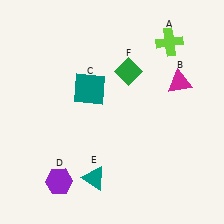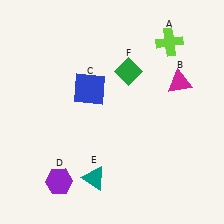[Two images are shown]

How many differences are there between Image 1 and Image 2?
There is 1 difference between the two images.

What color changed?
The square (C) changed from teal in Image 1 to blue in Image 2.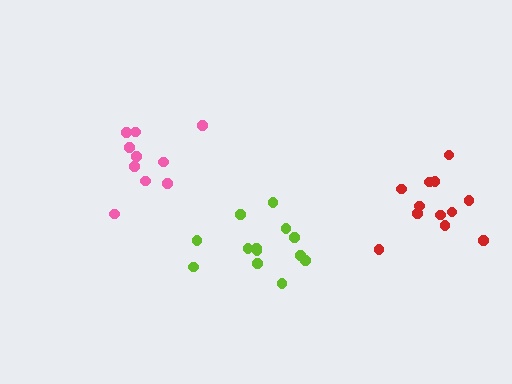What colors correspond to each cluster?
The clusters are colored: pink, lime, red.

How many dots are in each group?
Group 1: 10 dots, Group 2: 13 dots, Group 3: 12 dots (35 total).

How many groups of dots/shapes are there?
There are 3 groups.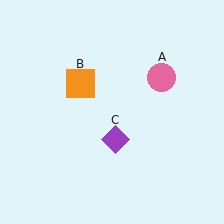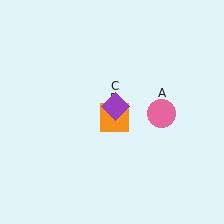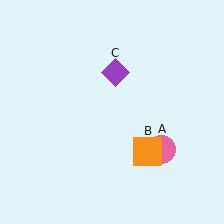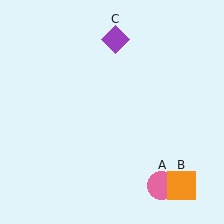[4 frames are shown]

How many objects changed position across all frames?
3 objects changed position: pink circle (object A), orange square (object B), purple diamond (object C).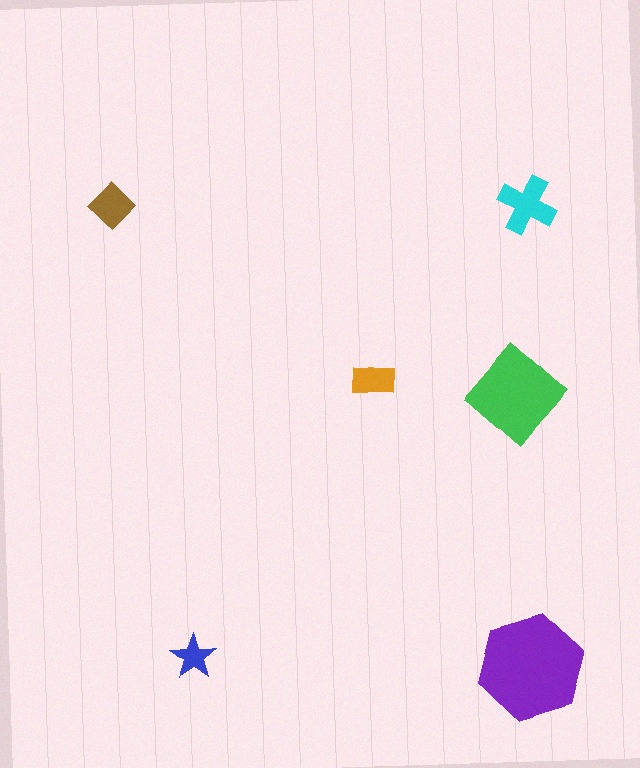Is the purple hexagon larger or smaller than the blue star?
Larger.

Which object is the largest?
The purple hexagon.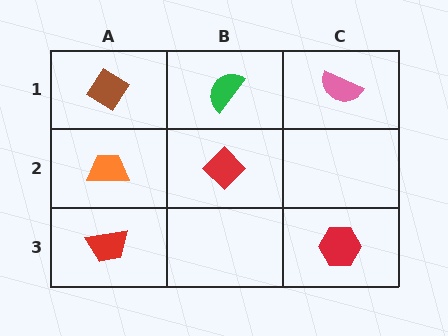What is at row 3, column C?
A red hexagon.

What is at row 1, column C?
A pink semicircle.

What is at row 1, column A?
A brown diamond.